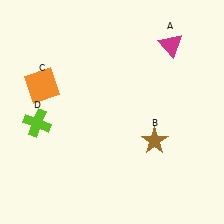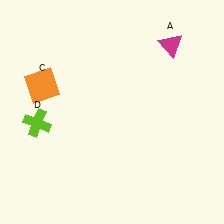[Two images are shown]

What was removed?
The brown star (B) was removed in Image 2.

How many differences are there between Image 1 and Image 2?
There is 1 difference between the two images.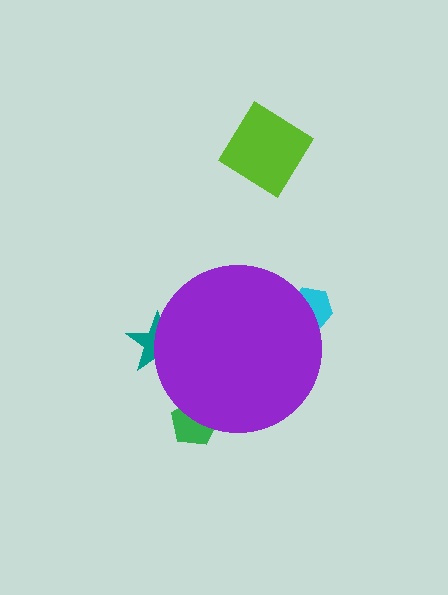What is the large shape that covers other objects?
A purple circle.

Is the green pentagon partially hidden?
Yes, the green pentagon is partially hidden behind the purple circle.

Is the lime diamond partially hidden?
No, the lime diamond is fully visible.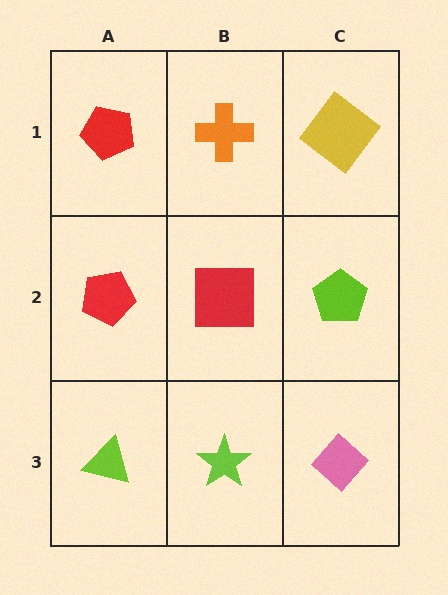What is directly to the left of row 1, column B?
A red pentagon.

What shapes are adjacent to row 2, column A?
A red pentagon (row 1, column A), a lime triangle (row 3, column A), a red square (row 2, column B).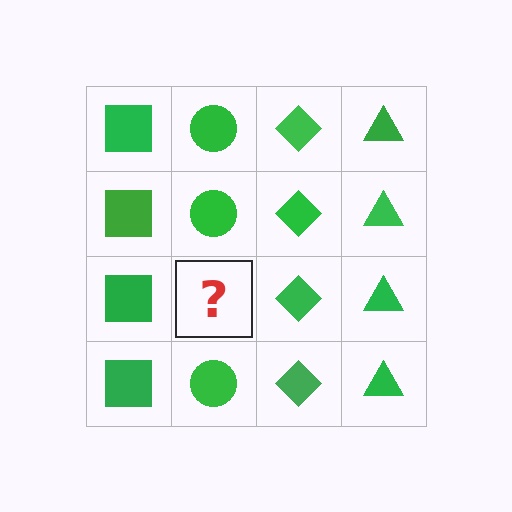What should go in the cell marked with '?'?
The missing cell should contain a green circle.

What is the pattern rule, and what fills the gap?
The rule is that each column has a consistent shape. The gap should be filled with a green circle.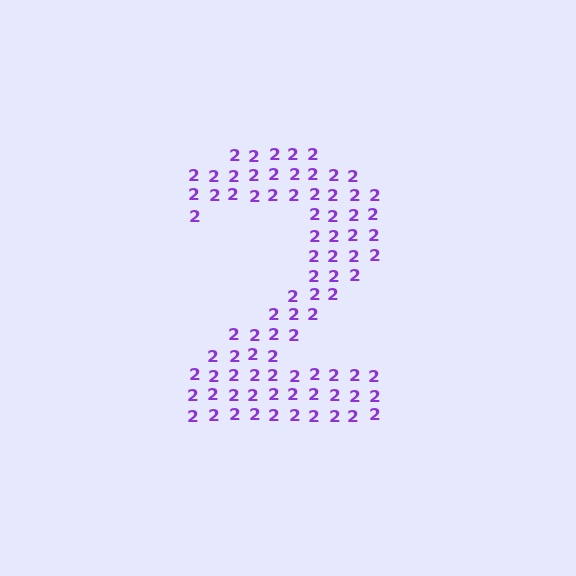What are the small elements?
The small elements are digit 2's.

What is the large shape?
The large shape is the digit 2.